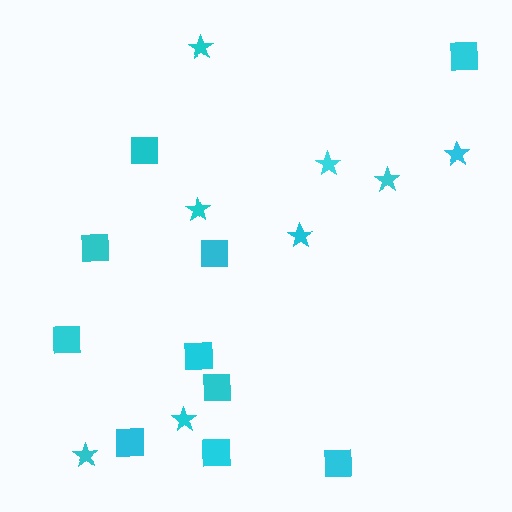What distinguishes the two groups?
There are 2 groups: one group of stars (8) and one group of squares (10).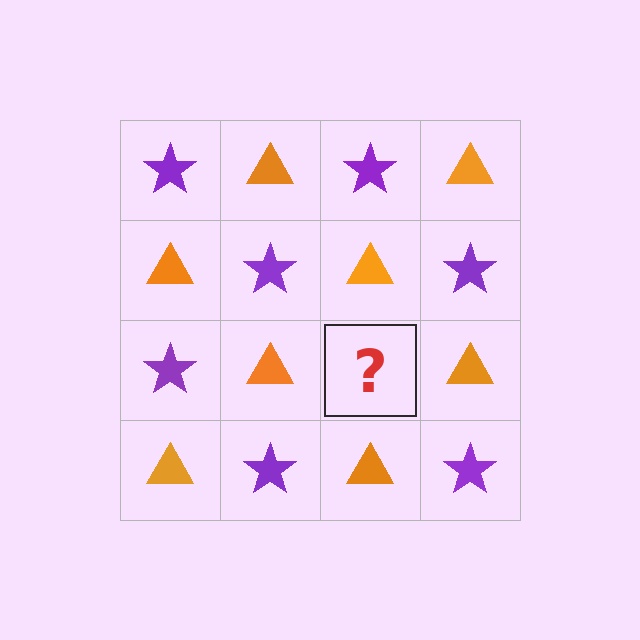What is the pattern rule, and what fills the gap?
The rule is that it alternates purple star and orange triangle in a checkerboard pattern. The gap should be filled with a purple star.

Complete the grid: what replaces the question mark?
The question mark should be replaced with a purple star.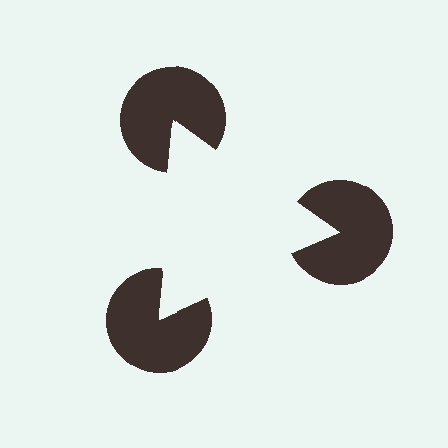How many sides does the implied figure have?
3 sides.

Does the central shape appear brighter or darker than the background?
It typically appears slightly brighter than the background, even though no actual brightness change is drawn.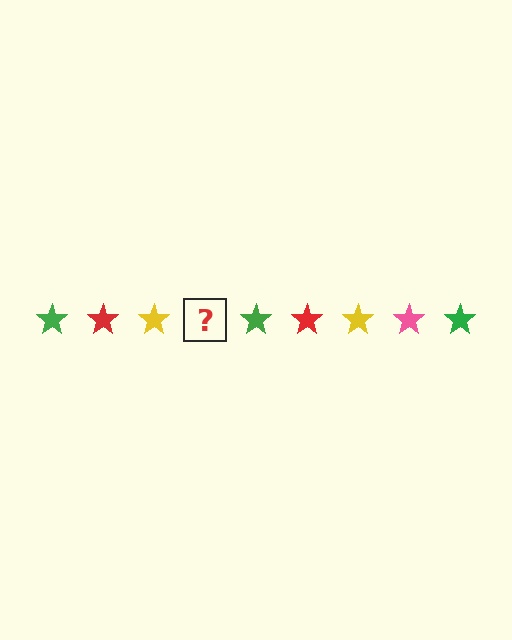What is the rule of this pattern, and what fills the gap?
The rule is that the pattern cycles through green, red, yellow, pink stars. The gap should be filled with a pink star.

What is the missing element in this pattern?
The missing element is a pink star.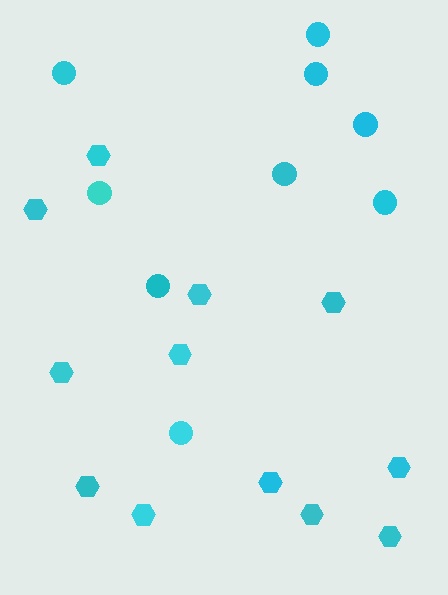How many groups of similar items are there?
There are 2 groups: one group of circles (9) and one group of hexagons (12).